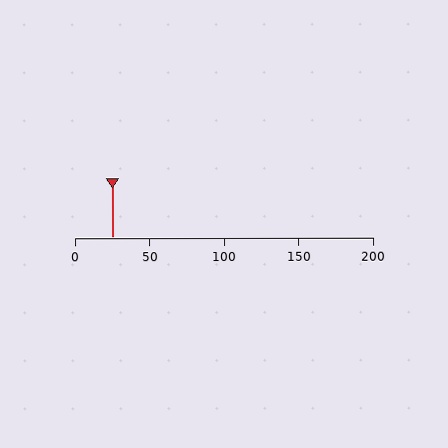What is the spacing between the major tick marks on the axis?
The major ticks are spaced 50 apart.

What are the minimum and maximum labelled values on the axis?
The axis runs from 0 to 200.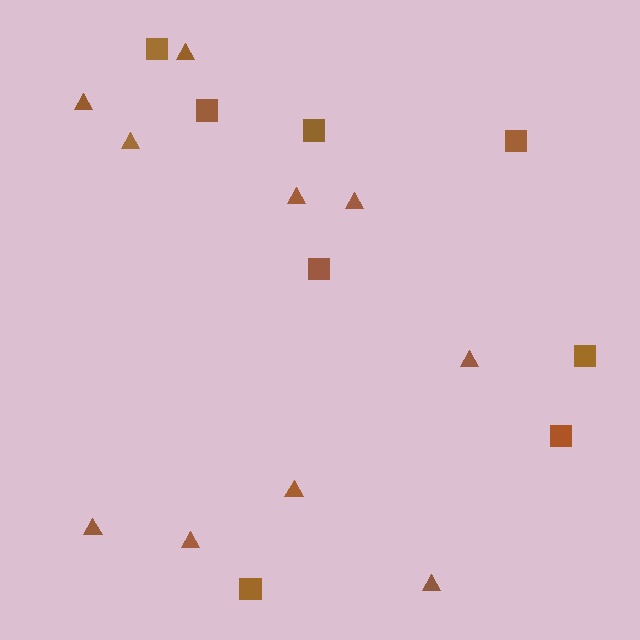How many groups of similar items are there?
There are 2 groups: one group of squares (8) and one group of triangles (10).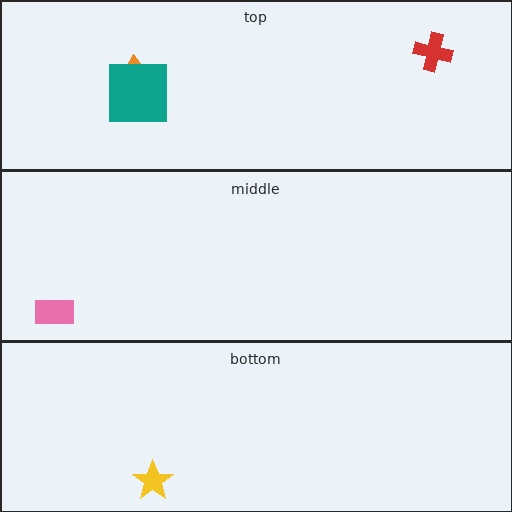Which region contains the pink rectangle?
The middle region.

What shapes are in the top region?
The orange trapezoid, the red cross, the teal square.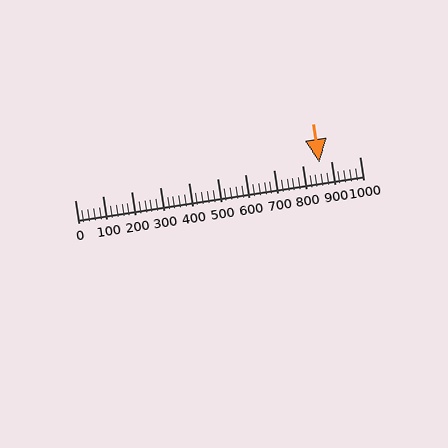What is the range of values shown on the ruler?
The ruler shows values from 0 to 1000.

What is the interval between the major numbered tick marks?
The major tick marks are spaced 100 units apart.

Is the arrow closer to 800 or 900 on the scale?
The arrow is closer to 900.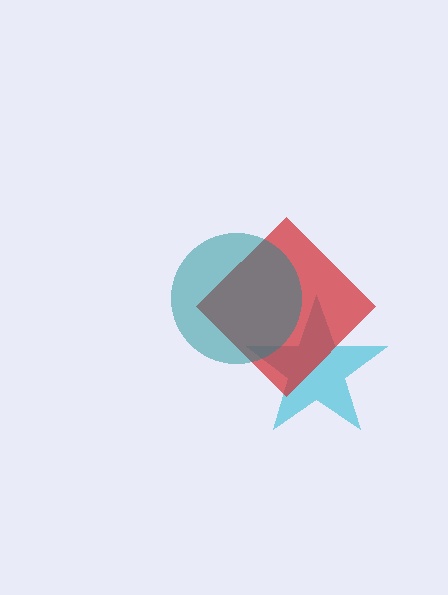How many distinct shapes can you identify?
There are 3 distinct shapes: a cyan star, a red diamond, a teal circle.